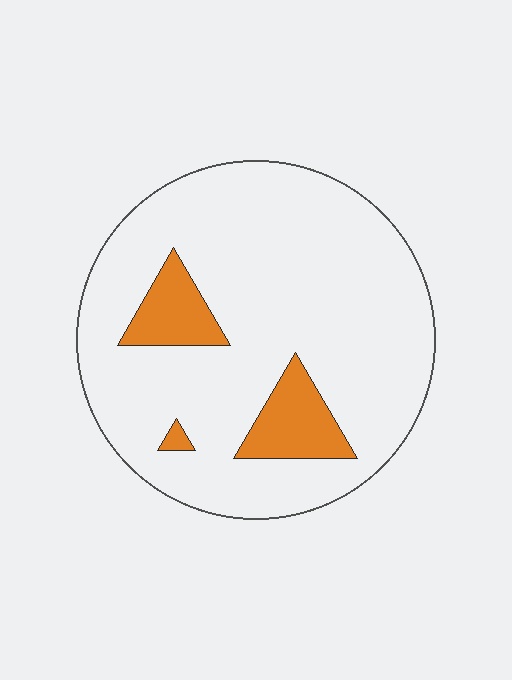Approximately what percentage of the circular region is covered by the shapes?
Approximately 15%.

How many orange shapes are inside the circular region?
3.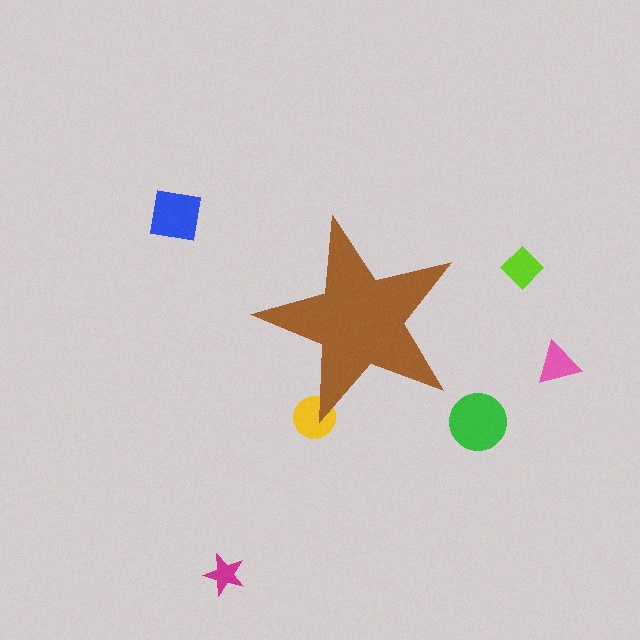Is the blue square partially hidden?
No, the blue square is fully visible.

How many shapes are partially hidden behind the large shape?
1 shape is partially hidden.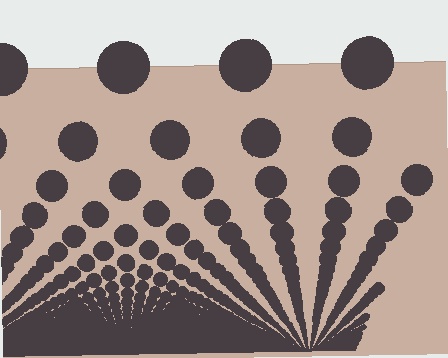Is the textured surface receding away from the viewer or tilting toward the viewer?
The surface appears to tilt toward the viewer. Texture elements get larger and sparser toward the top.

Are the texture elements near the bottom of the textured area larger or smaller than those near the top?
Smaller. The gradient is inverted — elements near the bottom are smaller and denser.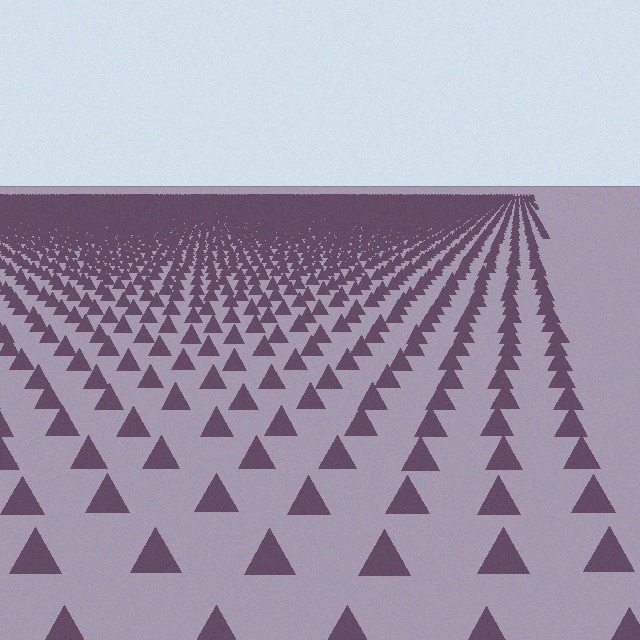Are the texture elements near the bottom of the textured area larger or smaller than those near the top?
Larger. Near the bottom, elements are closer to the viewer and appear at a bigger on-screen size.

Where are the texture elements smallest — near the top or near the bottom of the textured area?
Near the top.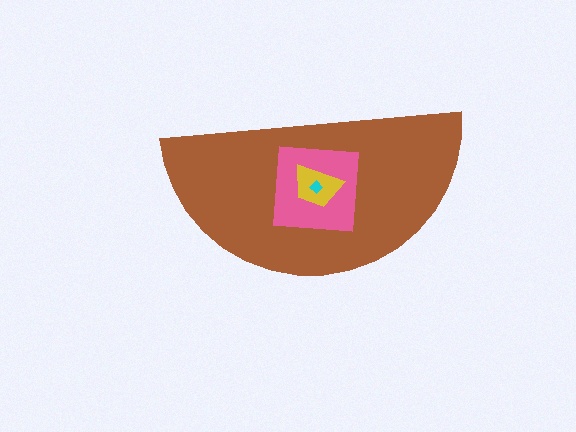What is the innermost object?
The cyan diamond.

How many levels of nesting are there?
4.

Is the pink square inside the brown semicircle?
Yes.